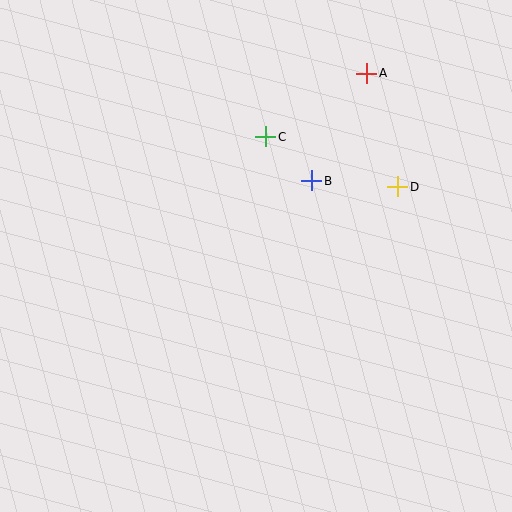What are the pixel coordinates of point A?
Point A is at (367, 73).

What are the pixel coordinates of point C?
Point C is at (266, 137).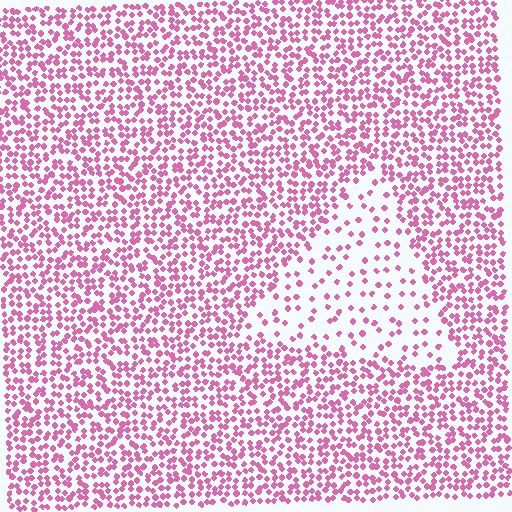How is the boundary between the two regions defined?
The boundary is defined by a change in element density (approximately 2.8x ratio). All elements are the same color, size, and shape.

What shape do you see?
I see a triangle.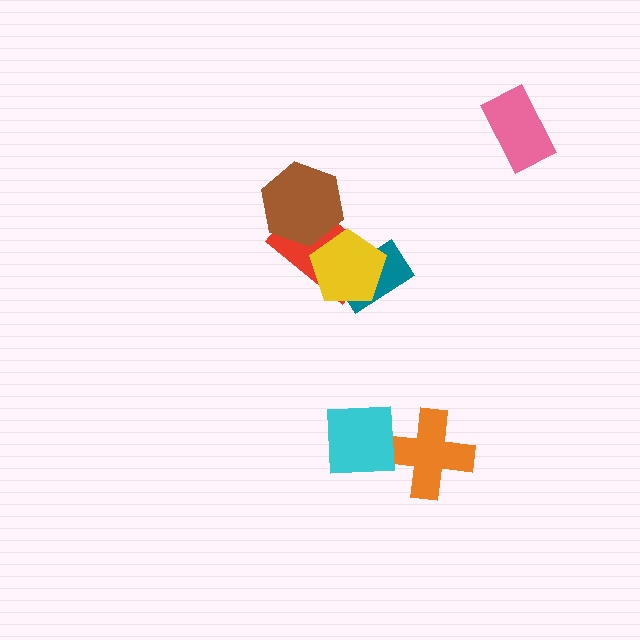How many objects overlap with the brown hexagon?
1 object overlaps with the brown hexagon.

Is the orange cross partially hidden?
No, no other shape covers it.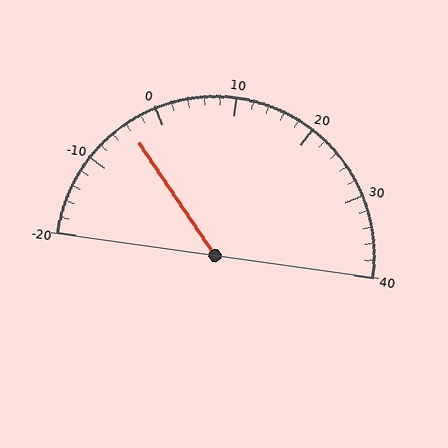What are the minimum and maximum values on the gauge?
The gauge ranges from -20 to 40.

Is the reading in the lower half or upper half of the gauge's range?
The reading is in the lower half of the range (-20 to 40).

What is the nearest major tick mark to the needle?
The nearest major tick mark is 0.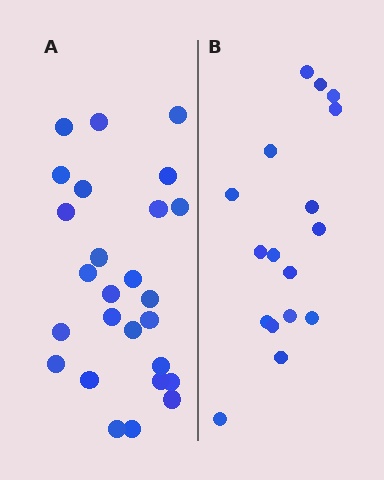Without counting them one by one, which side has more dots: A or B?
Region A (the left region) has more dots.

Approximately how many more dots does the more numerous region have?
Region A has roughly 8 or so more dots than region B.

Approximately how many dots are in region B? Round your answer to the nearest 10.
About 20 dots. (The exact count is 17, which rounds to 20.)